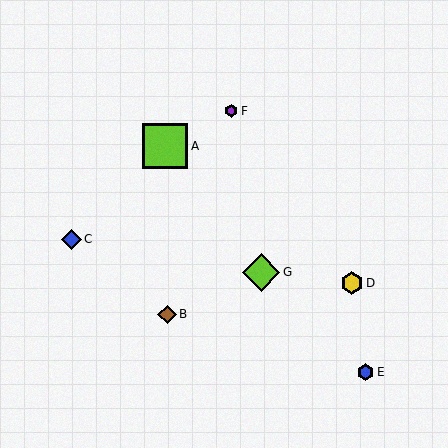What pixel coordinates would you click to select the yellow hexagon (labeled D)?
Click at (352, 283) to select the yellow hexagon D.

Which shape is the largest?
The lime square (labeled A) is the largest.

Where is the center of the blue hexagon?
The center of the blue hexagon is at (365, 372).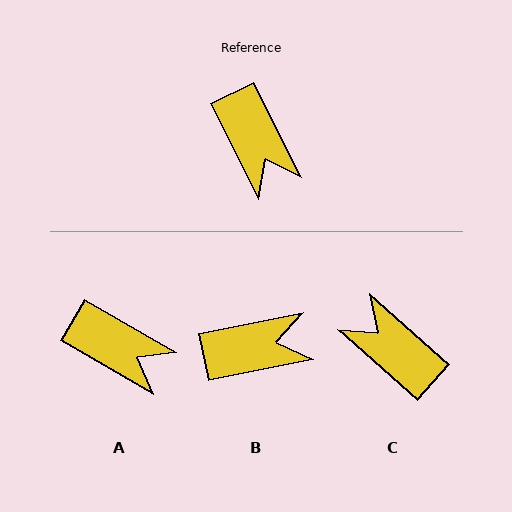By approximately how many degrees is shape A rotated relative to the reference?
Approximately 33 degrees counter-clockwise.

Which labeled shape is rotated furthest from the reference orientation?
C, about 159 degrees away.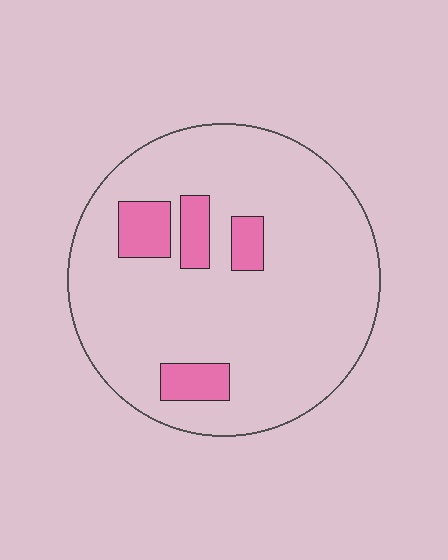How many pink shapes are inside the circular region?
4.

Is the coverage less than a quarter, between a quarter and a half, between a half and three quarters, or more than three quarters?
Less than a quarter.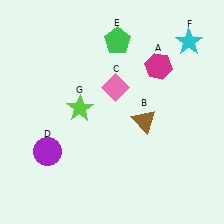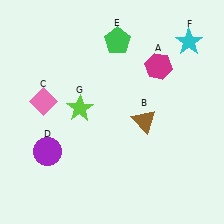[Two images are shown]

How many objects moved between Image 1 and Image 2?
1 object moved between the two images.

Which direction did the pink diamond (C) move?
The pink diamond (C) moved left.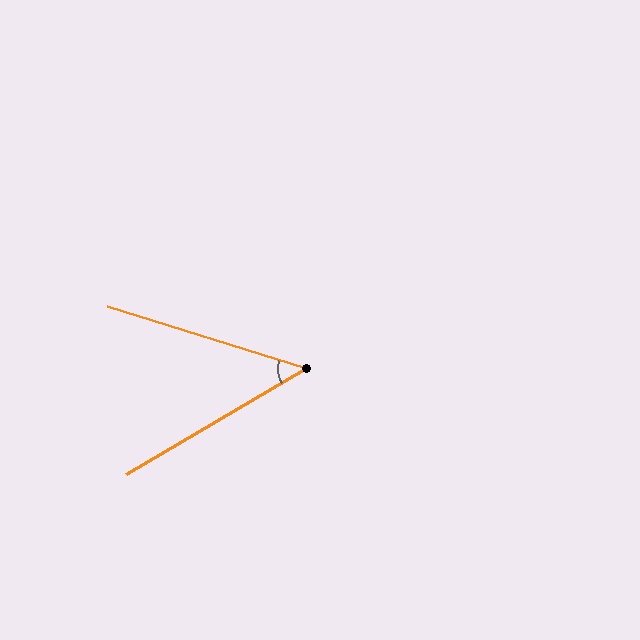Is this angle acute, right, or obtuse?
It is acute.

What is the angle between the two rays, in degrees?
Approximately 48 degrees.